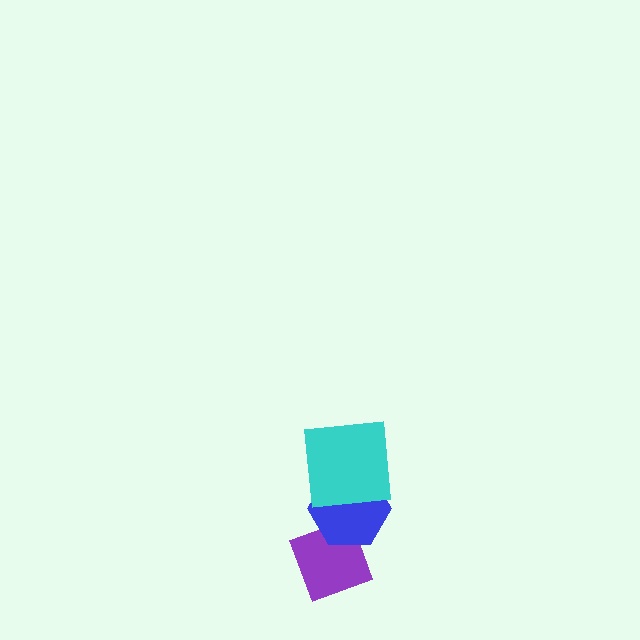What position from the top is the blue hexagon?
The blue hexagon is 2nd from the top.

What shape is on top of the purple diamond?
The blue hexagon is on top of the purple diamond.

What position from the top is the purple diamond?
The purple diamond is 3rd from the top.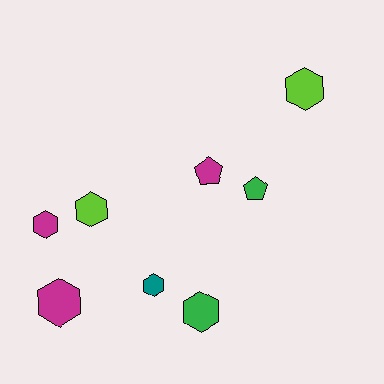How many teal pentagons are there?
There are no teal pentagons.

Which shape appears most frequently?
Hexagon, with 6 objects.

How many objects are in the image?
There are 8 objects.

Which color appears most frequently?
Magenta, with 3 objects.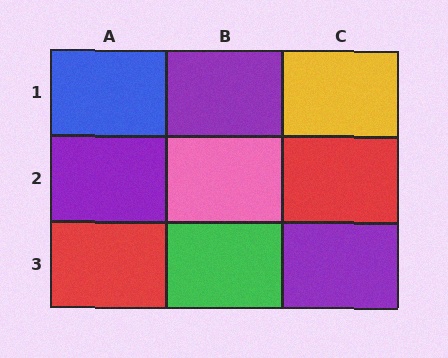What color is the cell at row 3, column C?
Purple.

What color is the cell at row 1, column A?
Blue.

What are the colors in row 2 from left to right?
Purple, pink, red.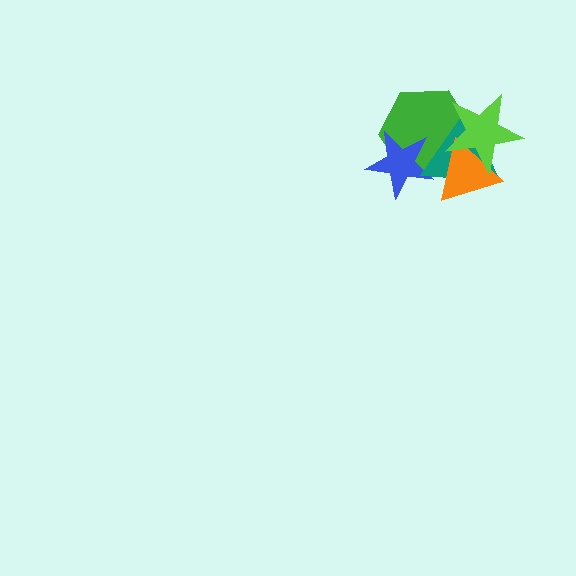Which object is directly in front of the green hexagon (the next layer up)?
The blue star is directly in front of the green hexagon.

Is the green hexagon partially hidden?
Yes, it is partially covered by another shape.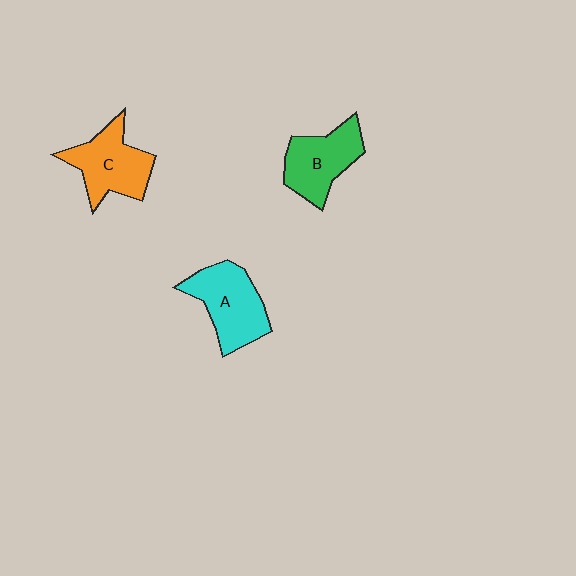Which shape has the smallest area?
Shape B (green).